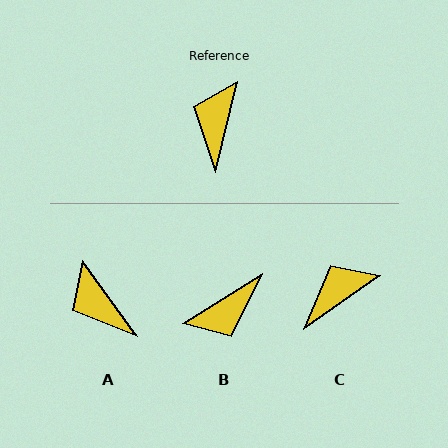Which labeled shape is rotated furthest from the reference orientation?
B, about 136 degrees away.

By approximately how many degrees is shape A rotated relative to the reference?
Approximately 49 degrees counter-clockwise.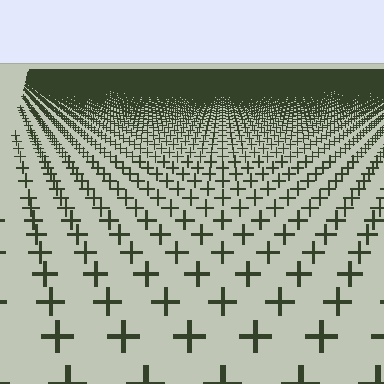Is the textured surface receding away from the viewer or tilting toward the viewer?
The surface is receding away from the viewer. Texture elements get smaller and denser toward the top.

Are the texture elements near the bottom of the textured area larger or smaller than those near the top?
Larger. Near the bottom, elements are closer to the viewer and appear at a bigger on-screen size.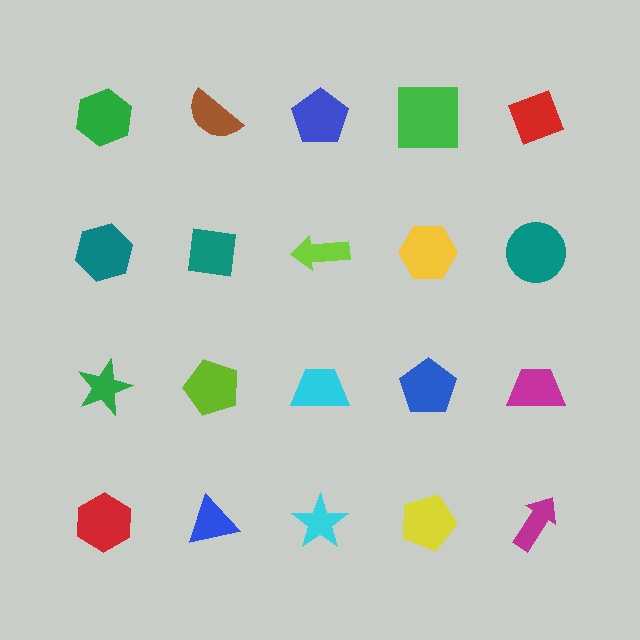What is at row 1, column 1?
A green hexagon.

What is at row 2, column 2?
A teal square.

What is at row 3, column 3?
A cyan trapezoid.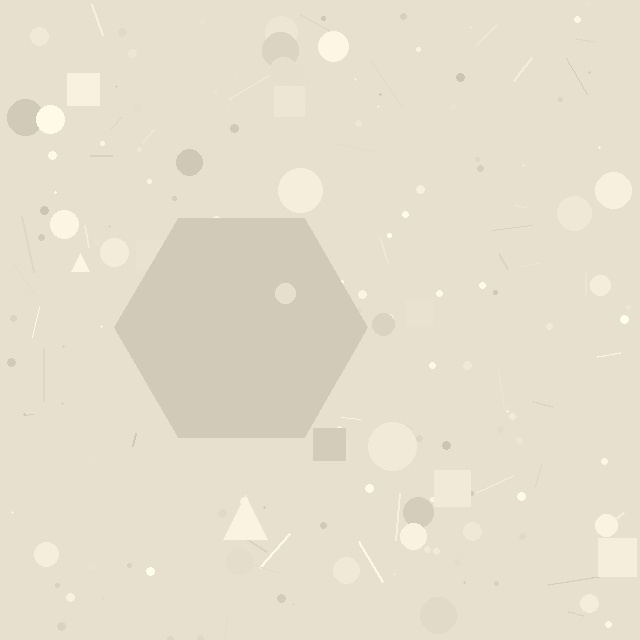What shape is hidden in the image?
A hexagon is hidden in the image.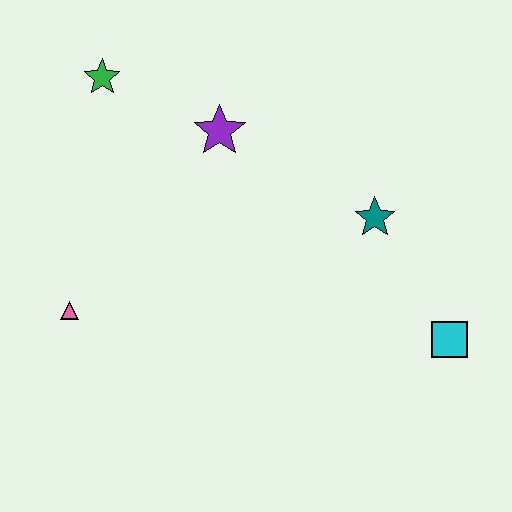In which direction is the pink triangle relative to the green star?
The pink triangle is below the green star.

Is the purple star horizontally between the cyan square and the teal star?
No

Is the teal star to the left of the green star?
No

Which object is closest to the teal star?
The cyan square is closest to the teal star.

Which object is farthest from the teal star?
The pink triangle is farthest from the teal star.